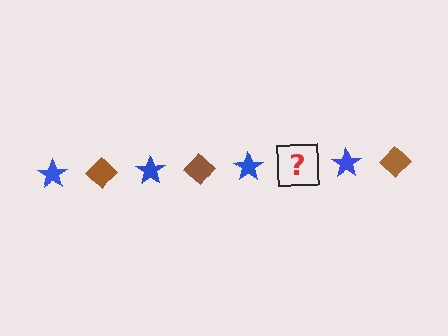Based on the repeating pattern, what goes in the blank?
The blank should be a brown diamond.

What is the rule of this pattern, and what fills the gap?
The rule is that the pattern alternates between blue star and brown diamond. The gap should be filled with a brown diamond.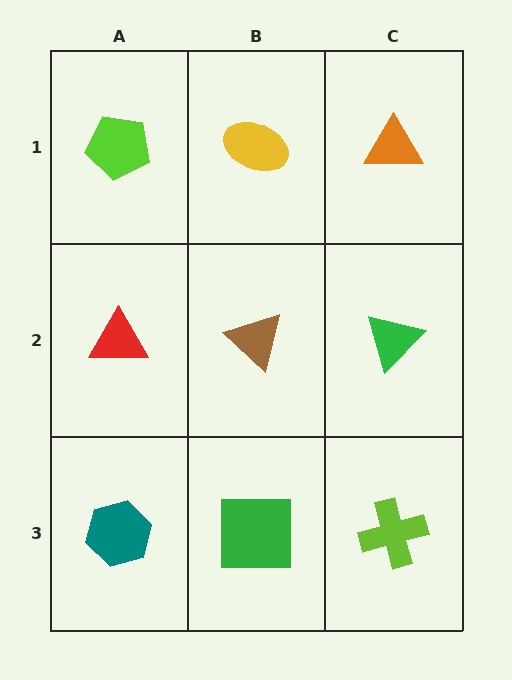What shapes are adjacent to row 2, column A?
A lime pentagon (row 1, column A), a teal hexagon (row 3, column A), a brown triangle (row 2, column B).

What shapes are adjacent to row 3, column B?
A brown triangle (row 2, column B), a teal hexagon (row 3, column A), a lime cross (row 3, column C).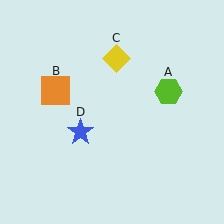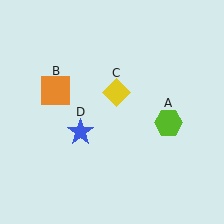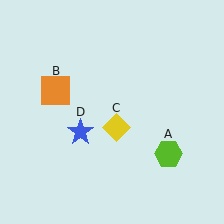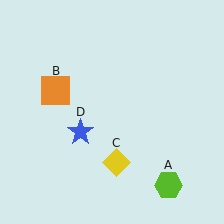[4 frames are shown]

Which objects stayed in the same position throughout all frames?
Orange square (object B) and blue star (object D) remained stationary.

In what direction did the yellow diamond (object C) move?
The yellow diamond (object C) moved down.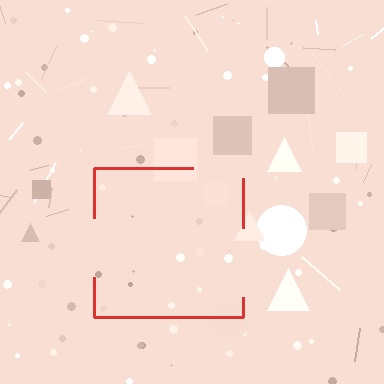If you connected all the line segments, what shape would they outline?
They would outline a square.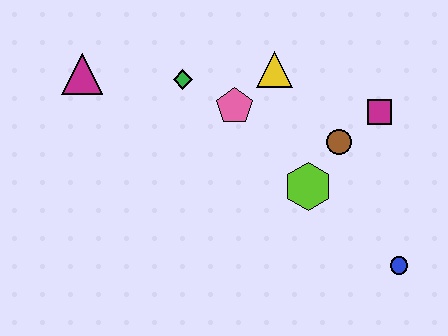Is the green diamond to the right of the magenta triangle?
Yes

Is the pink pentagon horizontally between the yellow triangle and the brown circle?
No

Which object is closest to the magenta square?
The brown circle is closest to the magenta square.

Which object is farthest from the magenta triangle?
The blue circle is farthest from the magenta triangle.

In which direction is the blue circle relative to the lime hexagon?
The blue circle is to the right of the lime hexagon.